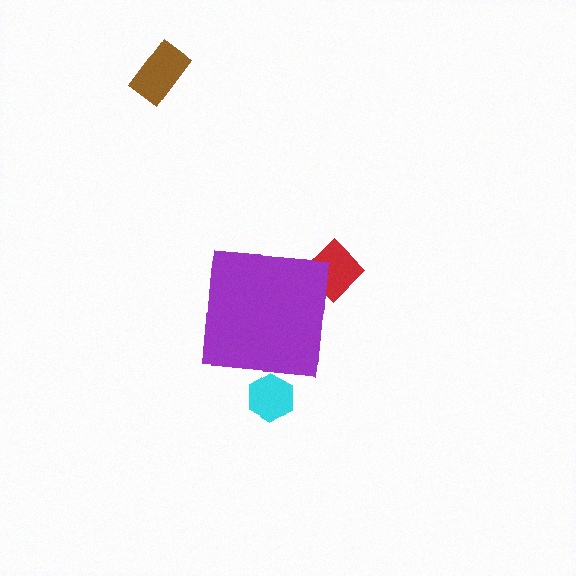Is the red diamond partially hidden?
Yes, the red diamond is partially hidden behind the purple square.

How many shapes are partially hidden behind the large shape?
2 shapes are partially hidden.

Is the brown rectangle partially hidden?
No, the brown rectangle is fully visible.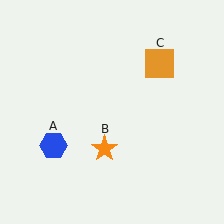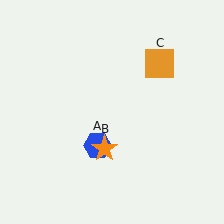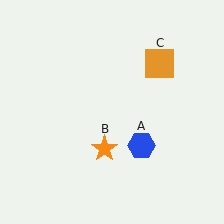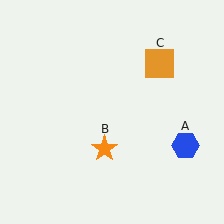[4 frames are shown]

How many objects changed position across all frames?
1 object changed position: blue hexagon (object A).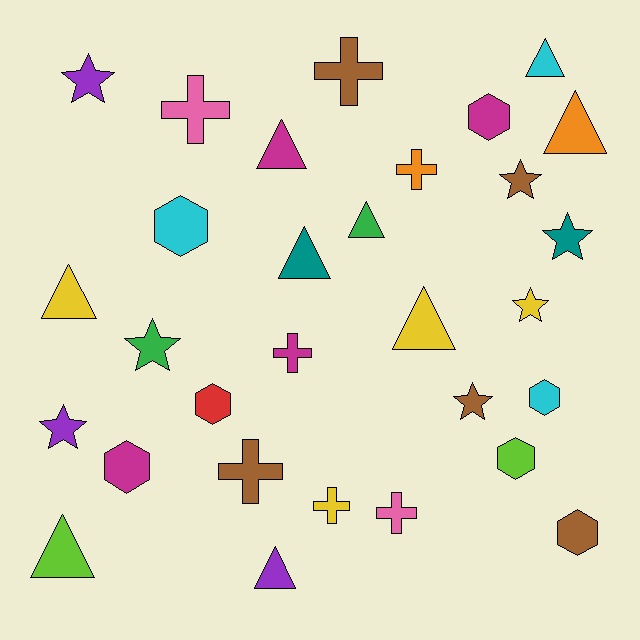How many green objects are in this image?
There are 2 green objects.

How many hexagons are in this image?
There are 7 hexagons.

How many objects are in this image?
There are 30 objects.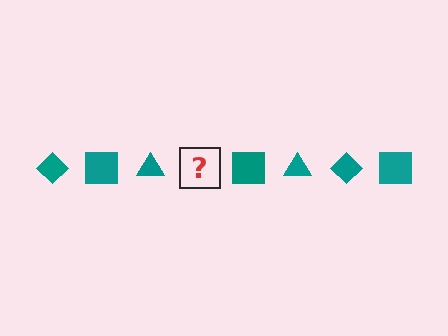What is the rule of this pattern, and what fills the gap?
The rule is that the pattern cycles through diamond, square, triangle shapes in teal. The gap should be filled with a teal diamond.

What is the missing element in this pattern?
The missing element is a teal diamond.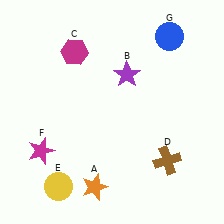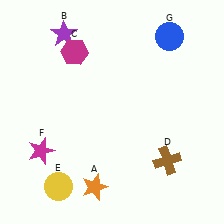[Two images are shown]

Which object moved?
The purple star (B) moved left.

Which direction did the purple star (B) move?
The purple star (B) moved left.